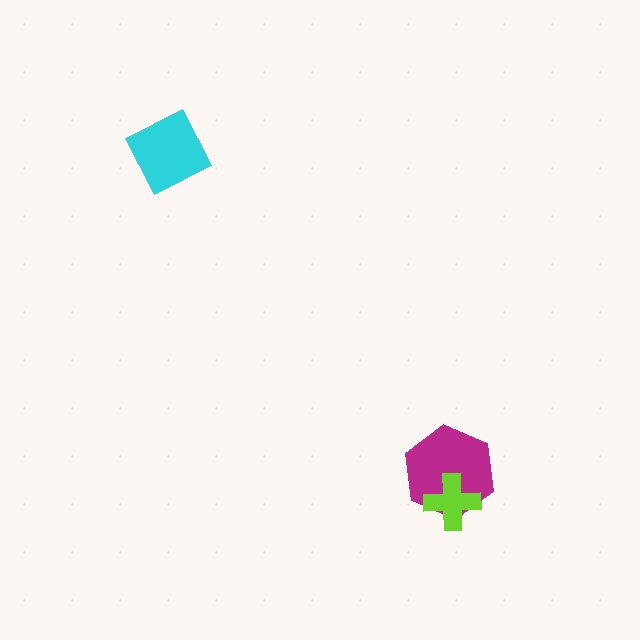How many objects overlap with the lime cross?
1 object overlaps with the lime cross.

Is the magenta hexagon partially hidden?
Yes, it is partially covered by another shape.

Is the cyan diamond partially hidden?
No, no other shape covers it.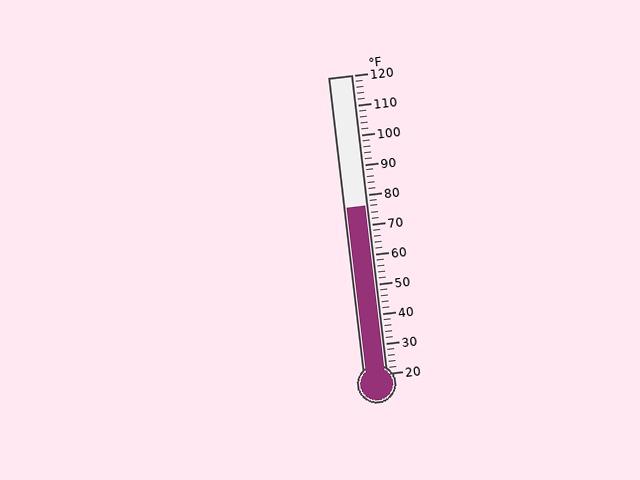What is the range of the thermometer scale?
The thermometer scale ranges from 20°F to 120°F.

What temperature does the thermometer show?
The thermometer shows approximately 76°F.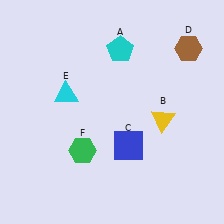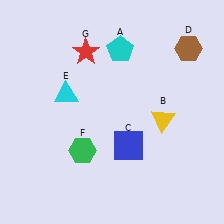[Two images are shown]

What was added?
A red star (G) was added in Image 2.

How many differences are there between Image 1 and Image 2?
There is 1 difference between the two images.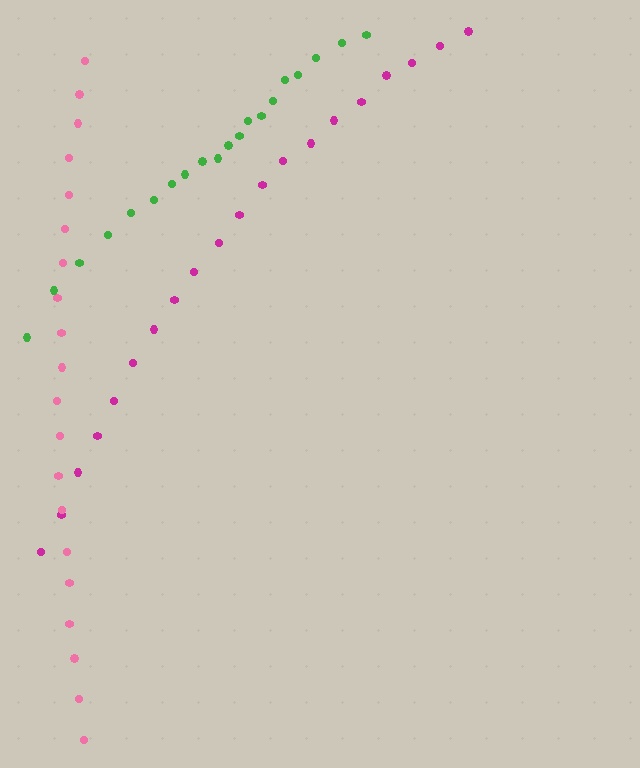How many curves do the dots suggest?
There are 3 distinct paths.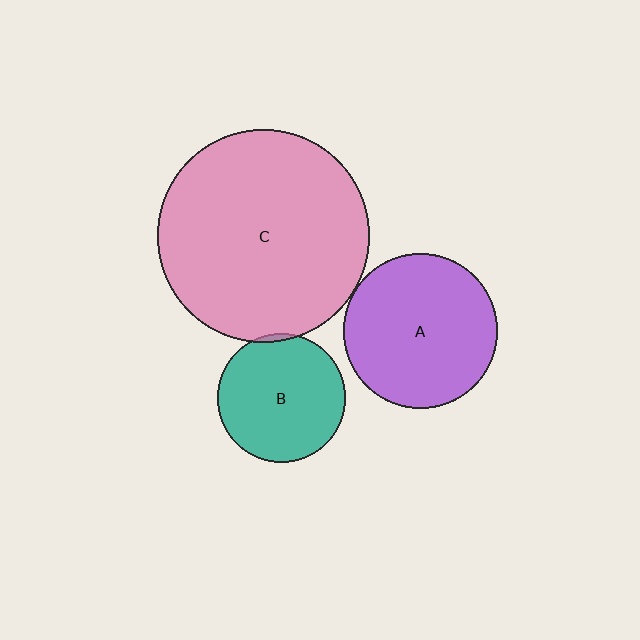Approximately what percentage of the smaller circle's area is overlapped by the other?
Approximately 5%.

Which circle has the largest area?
Circle C (pink).